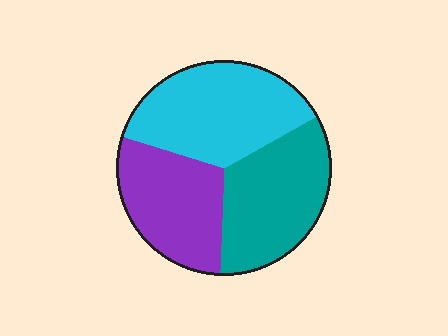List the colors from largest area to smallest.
From largest to smallest: cyan, teal, purple.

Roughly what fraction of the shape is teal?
Teal takes up about one third (1/3) of the shape.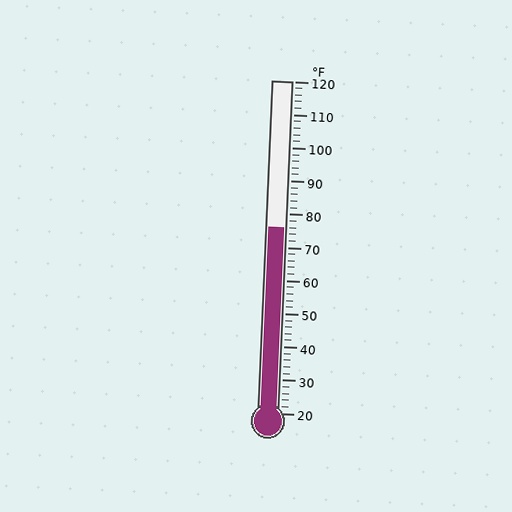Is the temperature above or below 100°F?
The temperature is below 100°F.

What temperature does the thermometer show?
The thermometer shows approximately 76°F.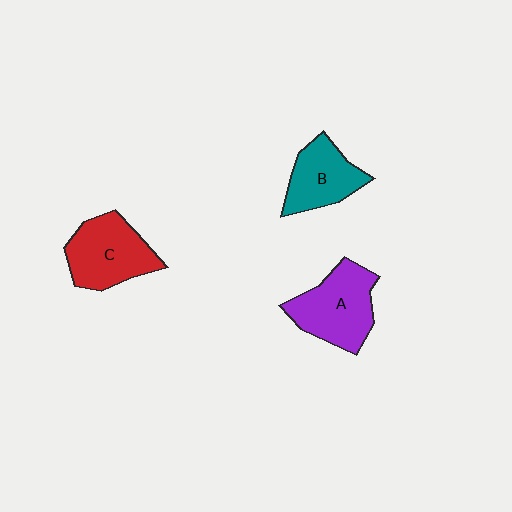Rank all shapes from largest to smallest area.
From largest to smallest: A (purple), C (red), B (teal).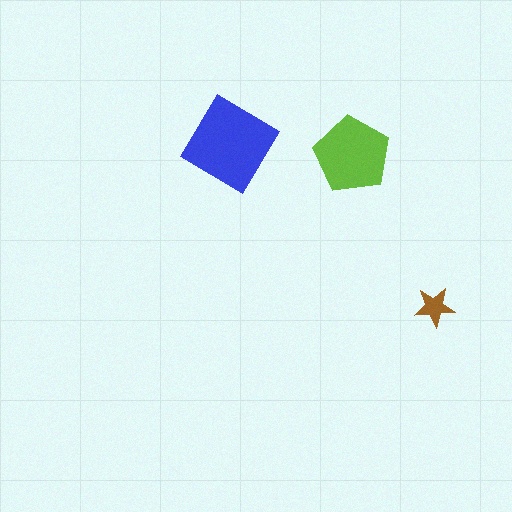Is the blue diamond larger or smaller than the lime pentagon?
Larger.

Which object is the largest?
The blue diamond.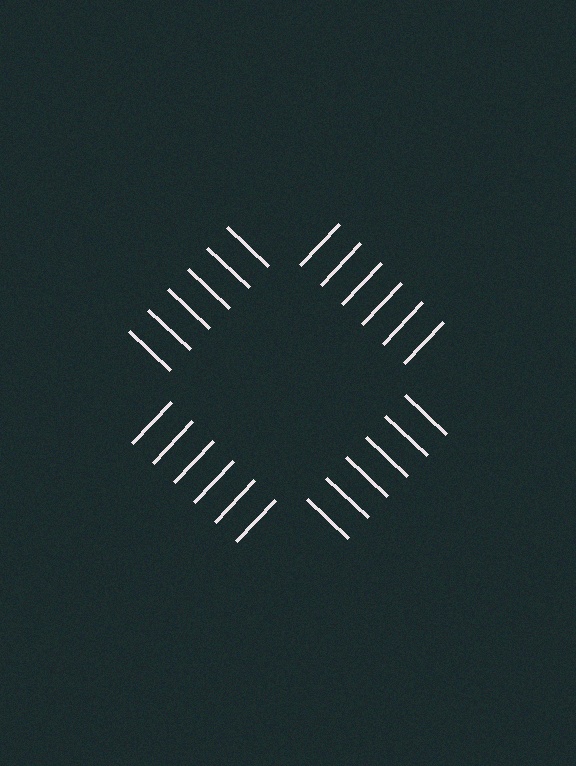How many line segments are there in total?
24 — 6 along each of the 4 edges.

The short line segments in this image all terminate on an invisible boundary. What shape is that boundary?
An illusory square — the line segments terminate on its edges but no continuous stroke is drawn.